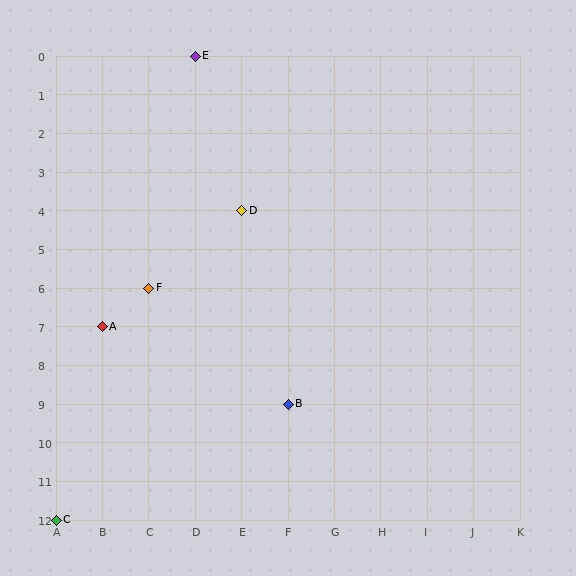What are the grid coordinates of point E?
Point E is at grid coordinates (D, 0).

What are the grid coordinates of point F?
Point F is at grid coordinates (C, 6).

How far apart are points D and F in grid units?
Points D and F are 2 columns and 2 rows apart (about 2.8 grid units diagonally).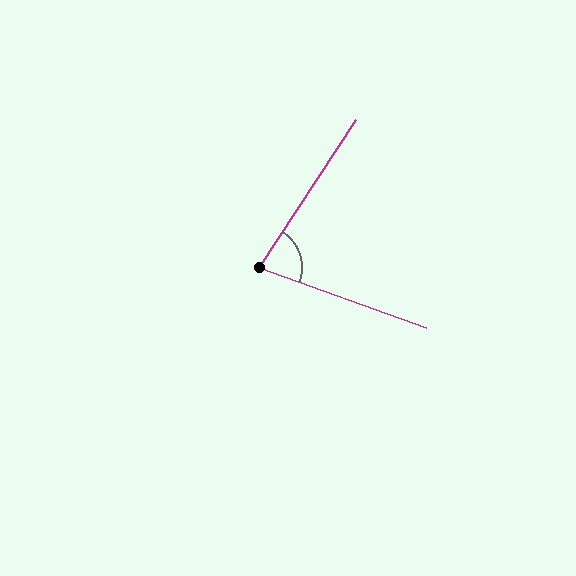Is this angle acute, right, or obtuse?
It is acute.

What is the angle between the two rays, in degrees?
Approximately 76 degrees.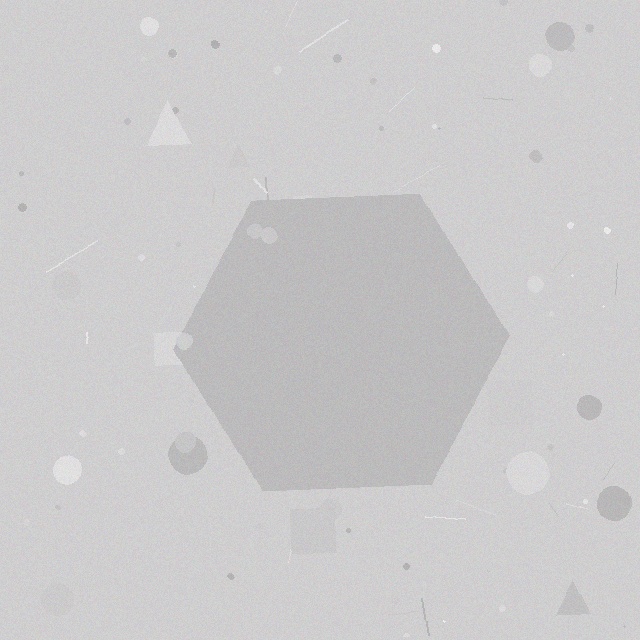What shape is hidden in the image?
A hexagon is hidden in the image.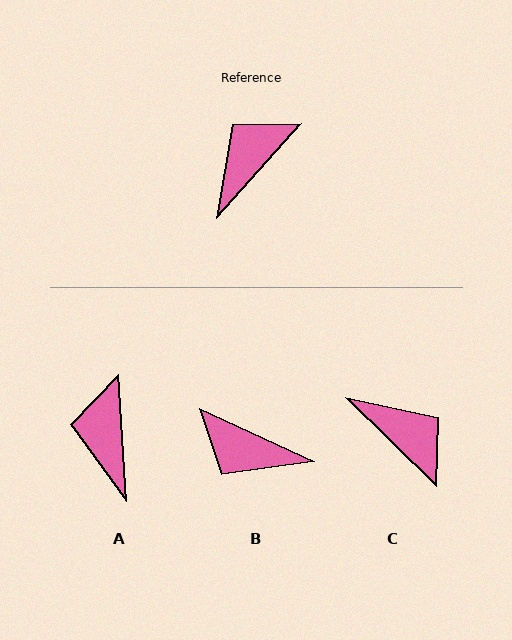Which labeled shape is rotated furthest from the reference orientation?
B, about 108 degrees away.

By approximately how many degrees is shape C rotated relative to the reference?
Approximately 92 degrees clockwise.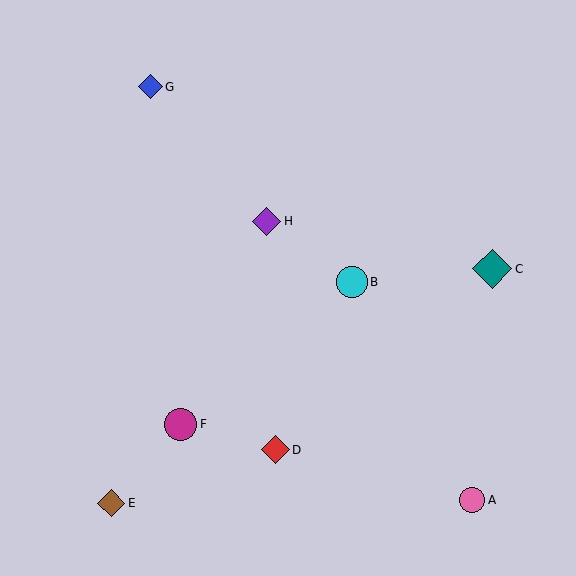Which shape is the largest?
The teal diamond (labeled C) is the largest.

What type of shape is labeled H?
Shape H is a purple diamond.